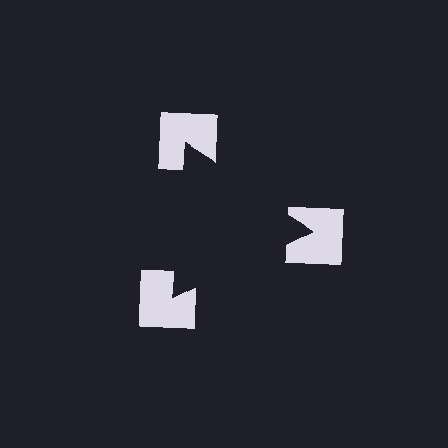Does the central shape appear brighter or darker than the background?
It typically appears slightly darker than the background, even though no actual brightness change is drawn.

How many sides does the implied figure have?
3 sides.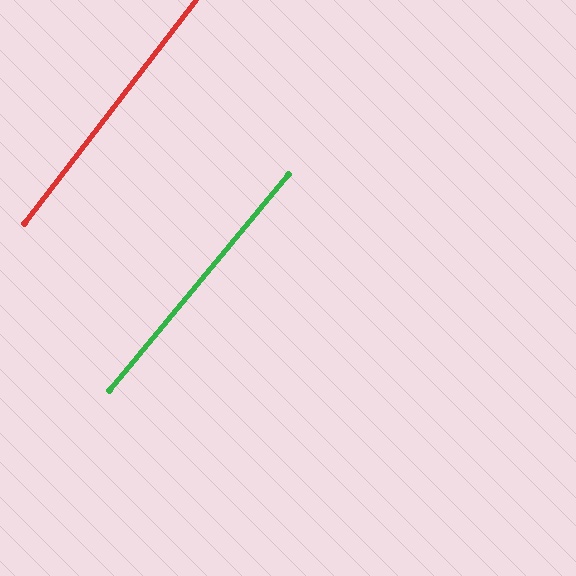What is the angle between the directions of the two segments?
Approximately 2 degrees.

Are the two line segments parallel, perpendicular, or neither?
Parallel — their directions differ by only 2.0°.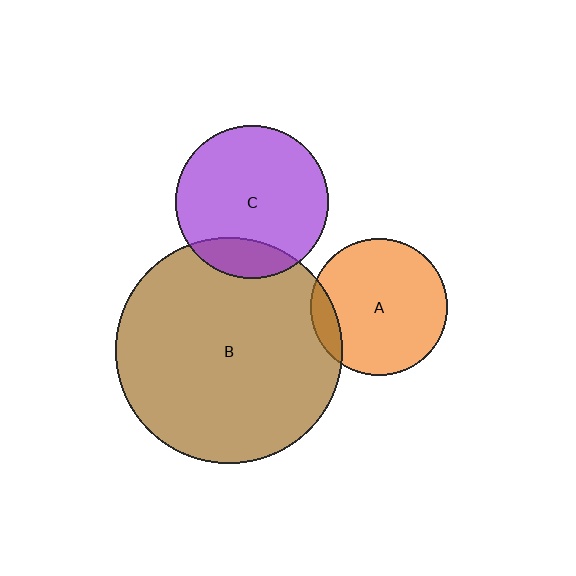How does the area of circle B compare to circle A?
Approximately 2.7 times.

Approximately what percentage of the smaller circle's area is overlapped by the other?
Approximately 10%.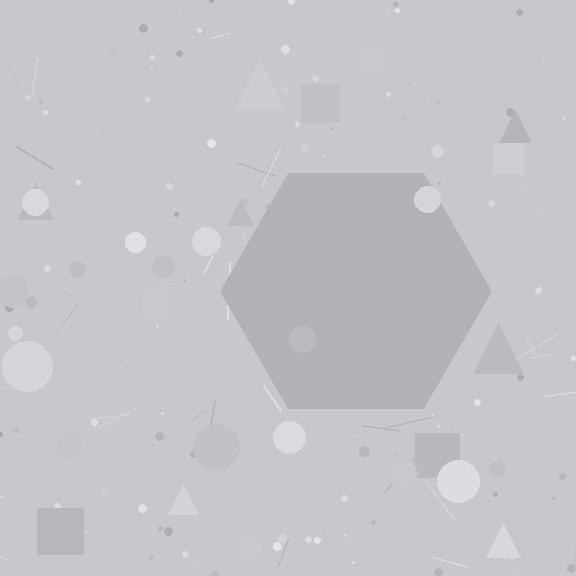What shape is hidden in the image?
A hexagon is hidden in the image.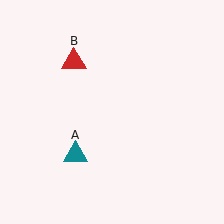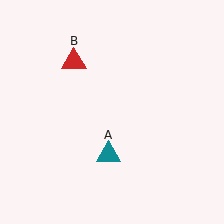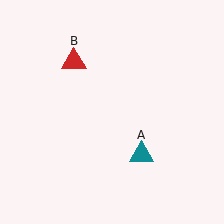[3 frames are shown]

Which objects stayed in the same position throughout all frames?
Red triangle (object B) remained stationary.